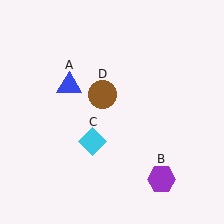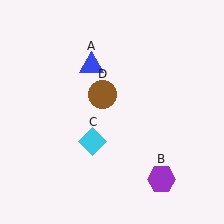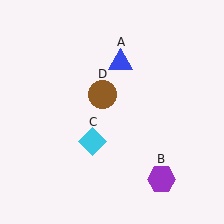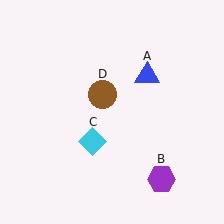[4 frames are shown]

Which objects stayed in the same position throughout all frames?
Purple hexagon (object B) and cyan diamond (object C) and brown circle (object D) remained stationary.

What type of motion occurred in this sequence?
The blue triangle (object A) rotated clockwise around the center of the scene.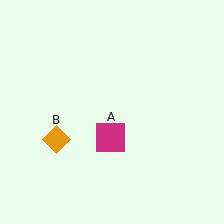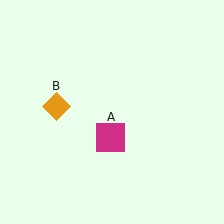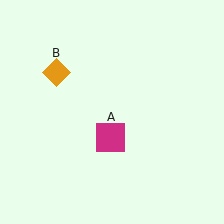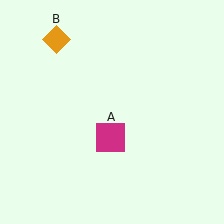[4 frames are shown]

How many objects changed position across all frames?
1 object changed position: orange diamond (object B).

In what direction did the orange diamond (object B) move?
The orange diamond (object B) moved up.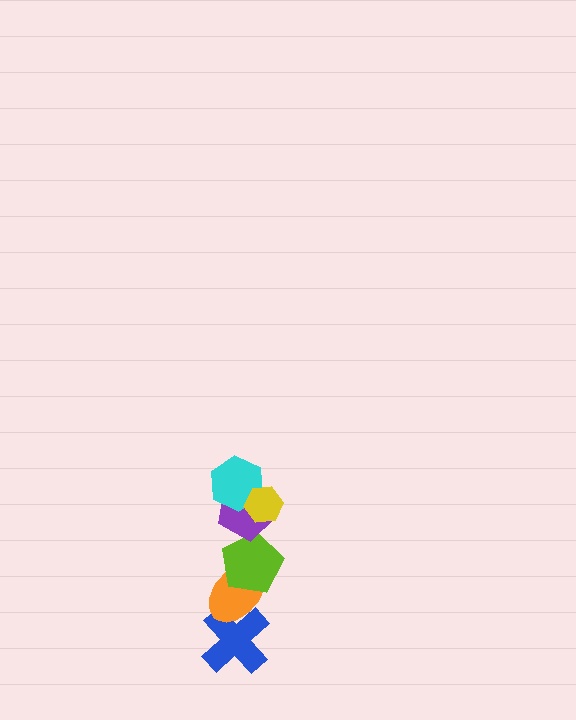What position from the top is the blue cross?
The blue cross is 6th from the top.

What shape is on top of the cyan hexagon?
The yellow hexagon is on top of the cyan hexagon.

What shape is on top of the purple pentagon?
The cyan hexagon is on top of the purple pentagon.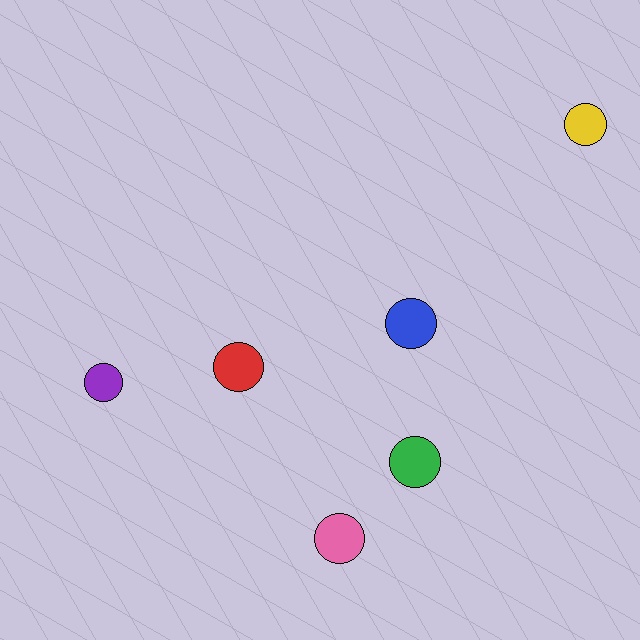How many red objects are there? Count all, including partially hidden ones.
There is 1 red object.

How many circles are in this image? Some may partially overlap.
There are 6 circles.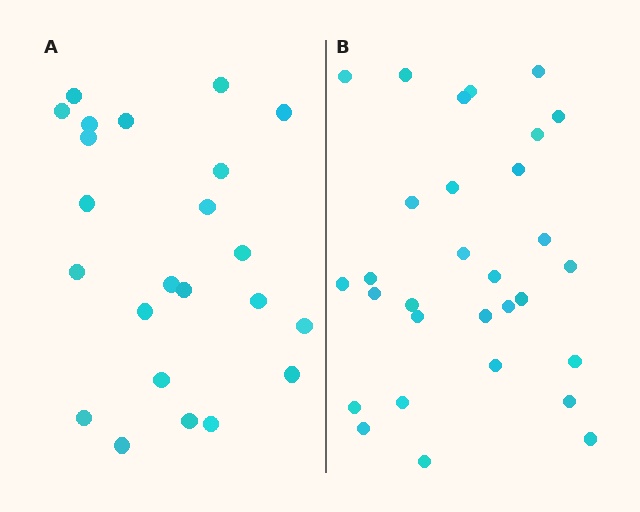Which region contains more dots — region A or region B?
Region B (the right region) has more dots.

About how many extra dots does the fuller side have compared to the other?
Region B has roughly 8 or so more dots than region A.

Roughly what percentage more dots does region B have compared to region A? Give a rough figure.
About 30% more.